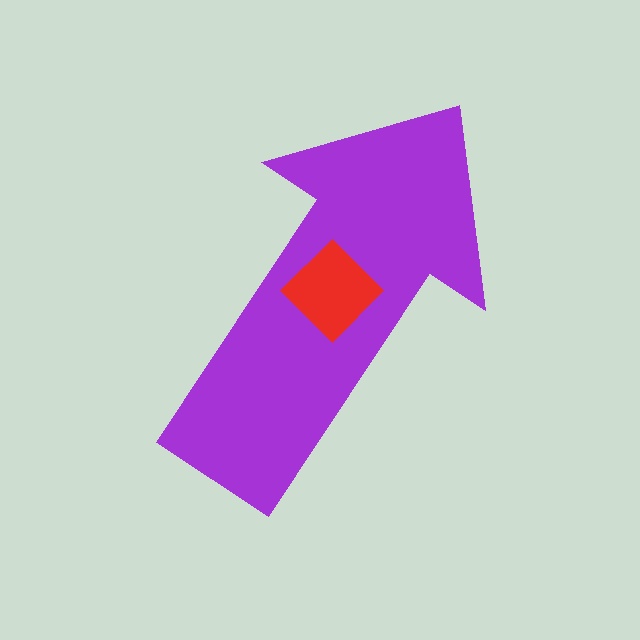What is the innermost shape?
The red diamond.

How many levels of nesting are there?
2.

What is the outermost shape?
The purple arrow.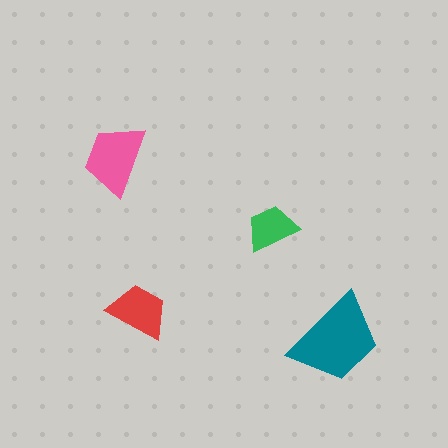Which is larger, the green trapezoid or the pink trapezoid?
The pink one.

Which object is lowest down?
The teal trapezoid is bottommost.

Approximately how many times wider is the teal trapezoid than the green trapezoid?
About 2 times wider.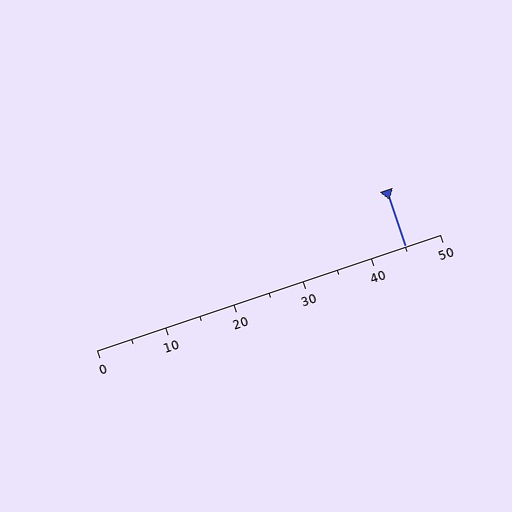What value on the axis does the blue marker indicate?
The marker indicates approximately 45.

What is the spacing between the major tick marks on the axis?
The major ticks are spaced 10 apart.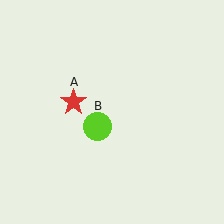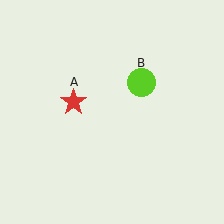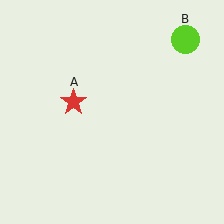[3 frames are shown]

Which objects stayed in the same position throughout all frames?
Red star (object A) remained stationary.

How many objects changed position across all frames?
1 object changed position: lime circle (object B).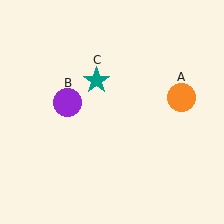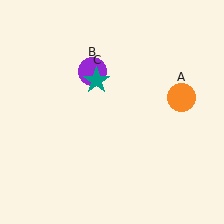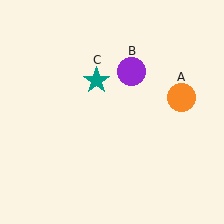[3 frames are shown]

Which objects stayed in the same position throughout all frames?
Orange circle (object A) and teal star (object C) remained stationary.